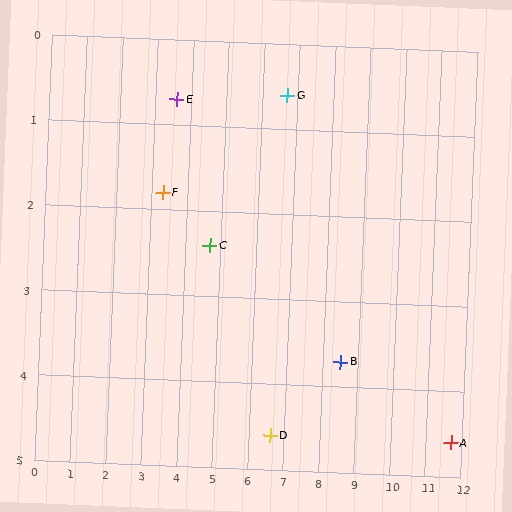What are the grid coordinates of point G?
Point G is at approximately (6.7, 0.6).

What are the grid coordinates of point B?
Point B is at approximately (8.5, 3.7).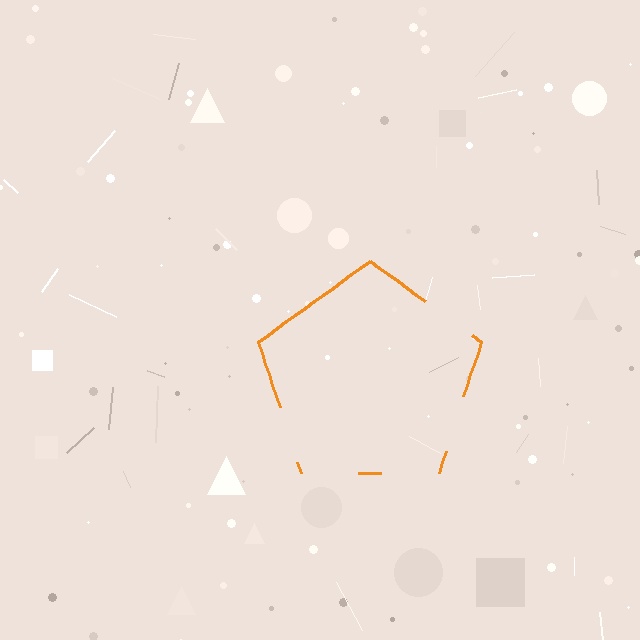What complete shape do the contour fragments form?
The contour fragments form a pentagon.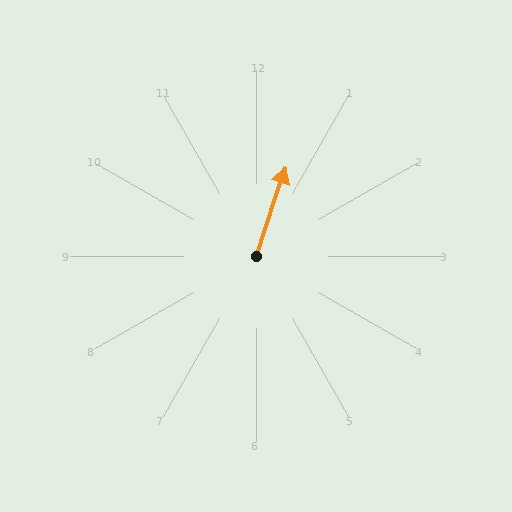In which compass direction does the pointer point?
North.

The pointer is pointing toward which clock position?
Roughly 1 o'clock.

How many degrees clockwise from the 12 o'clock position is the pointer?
Approximately 18 degrees.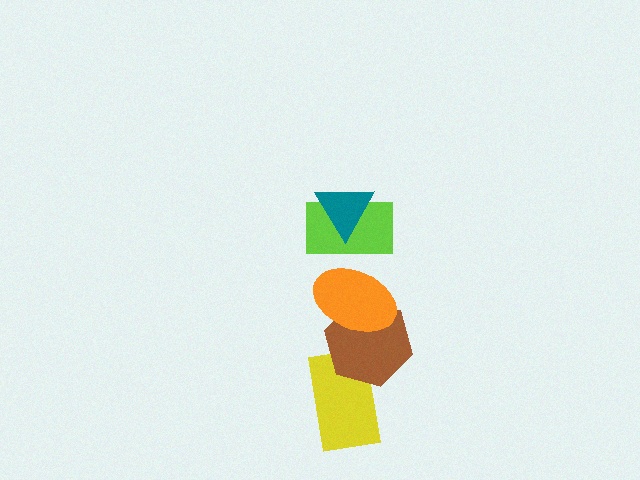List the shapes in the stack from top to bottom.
From top to bottom: the teal triangle, the lime rectangle, the orange ellipse, the brown hexagon, the yellow rectangle.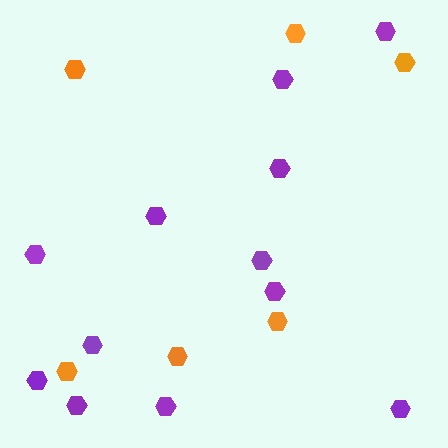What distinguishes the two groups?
There are 2 groups: one group of purple hexagons (12) and one group of orange hexagons (6).